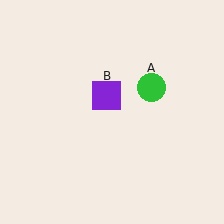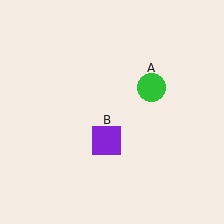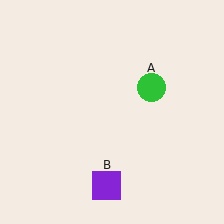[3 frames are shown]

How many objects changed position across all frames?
1 object changed position: purple square (object B).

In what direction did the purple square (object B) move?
The purple square (object B) moved down.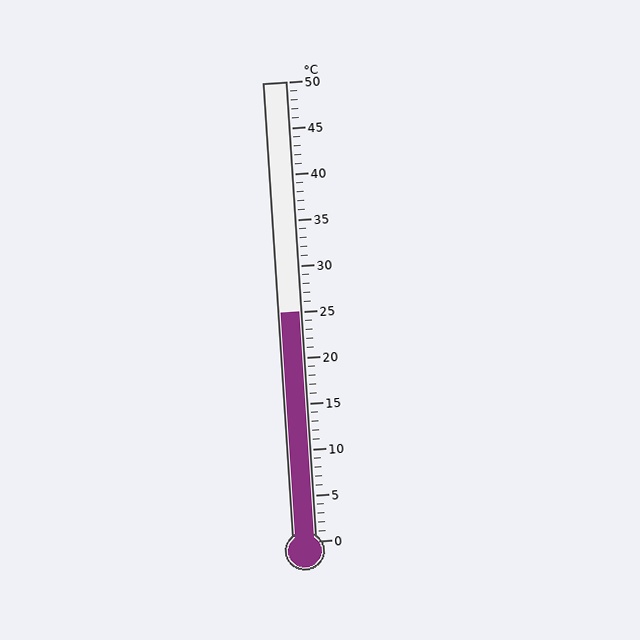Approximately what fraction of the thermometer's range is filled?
The thermometer is filled to approximately 50% of its range.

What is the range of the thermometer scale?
The thermometer scale ranges from 0°C to 50°C.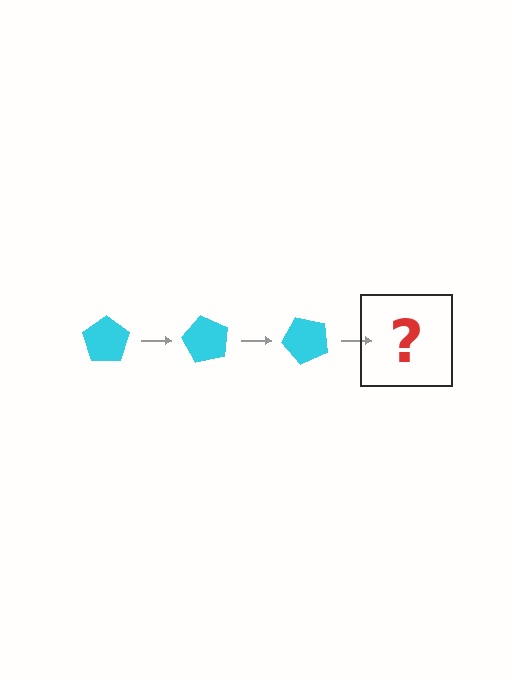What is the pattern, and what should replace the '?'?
The pattern is that the pentagon rotates 60 degrees each step. The '?' should be a cyan pentagon rotated 180 degrees.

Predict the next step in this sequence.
The next step is a cyan pentagon rotated 180 degrees.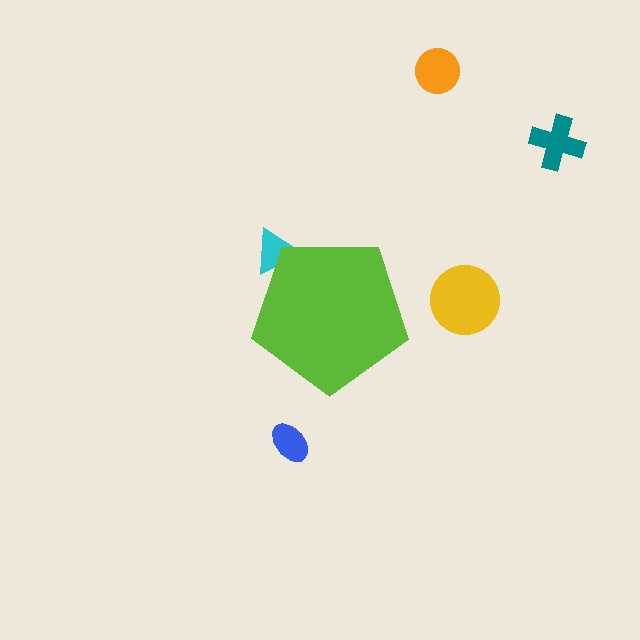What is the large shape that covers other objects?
A lime pentagon.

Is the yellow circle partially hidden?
No, the yellow circle is fully visible.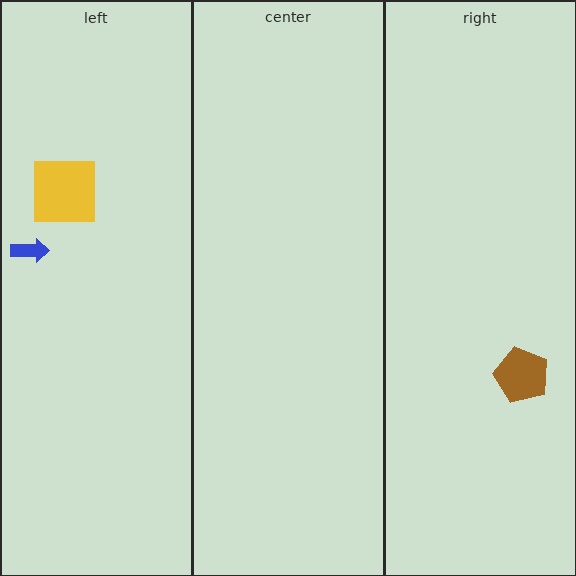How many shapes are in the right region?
1.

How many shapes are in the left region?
2.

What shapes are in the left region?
The blue arrow, the yellow square.